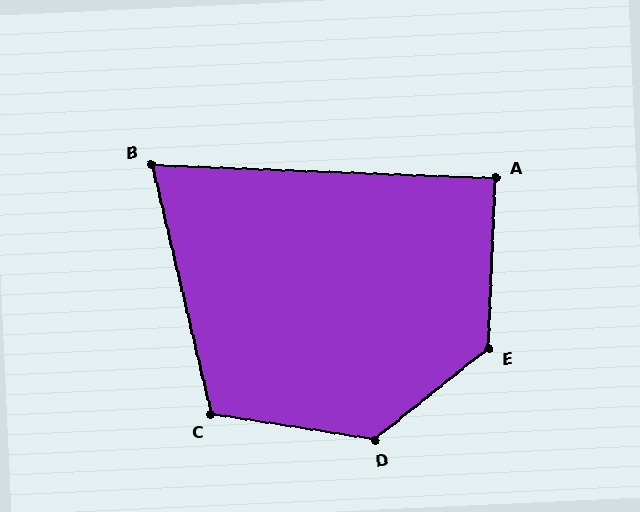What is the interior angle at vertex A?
Approximately 90 degrees (approximately right).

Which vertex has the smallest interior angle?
B, at approximately 74 degrees.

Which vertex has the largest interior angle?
D, at approximately 132 degrees.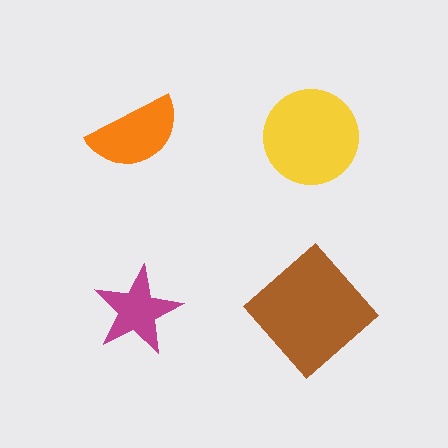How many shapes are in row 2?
2 shapes.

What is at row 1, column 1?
An orange semicircle.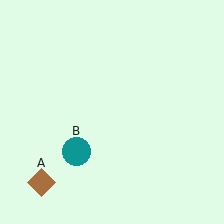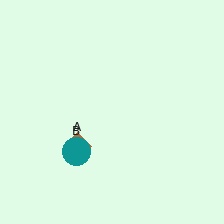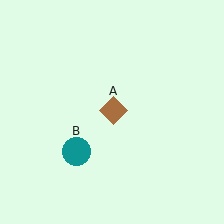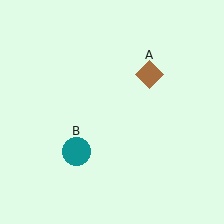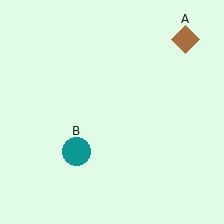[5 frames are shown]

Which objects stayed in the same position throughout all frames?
Teal circle (object B) remained stationary.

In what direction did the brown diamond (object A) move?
The brown diamond (object A) moved up and to the right.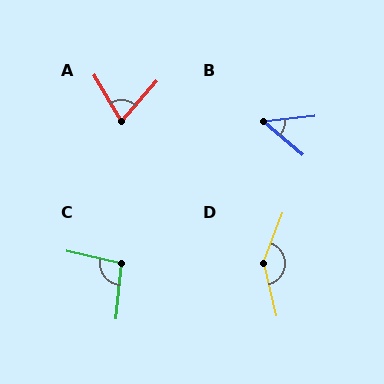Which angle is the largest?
D, at approximately 146 degrees.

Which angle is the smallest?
B, at approximately 46 degrees.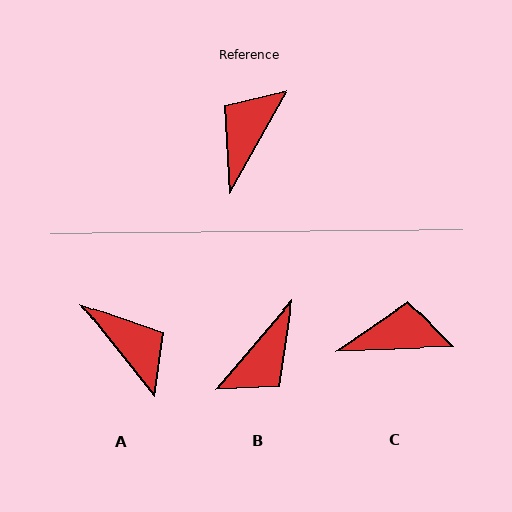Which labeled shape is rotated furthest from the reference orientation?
B, about 169 degrees away.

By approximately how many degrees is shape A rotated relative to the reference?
Approximately 112 degrees clockwise.